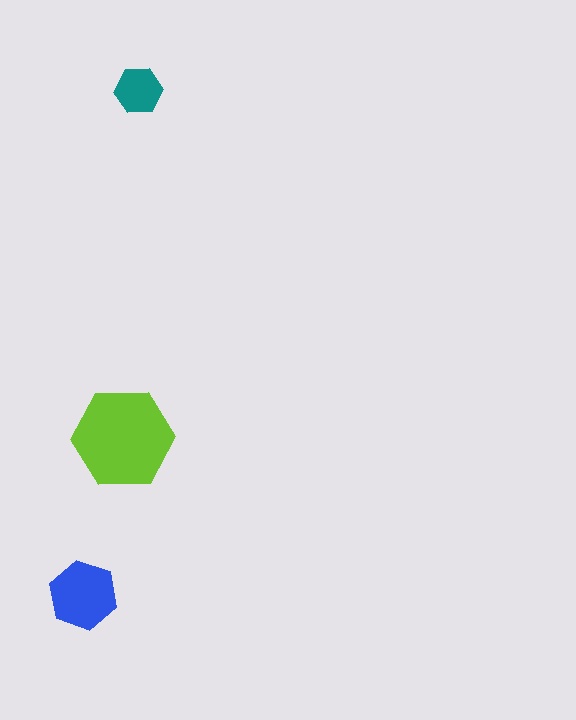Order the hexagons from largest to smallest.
the lime one, the blue one, the teal one.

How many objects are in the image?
There are 3 objects in the image.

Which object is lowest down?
The blue hexagon is bottommost.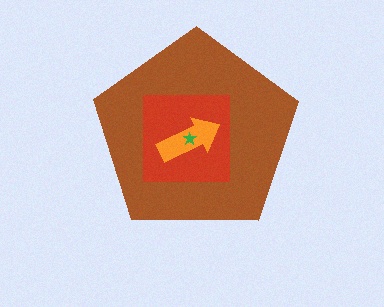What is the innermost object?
The green star.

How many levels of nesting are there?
4.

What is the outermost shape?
The brown pentagon.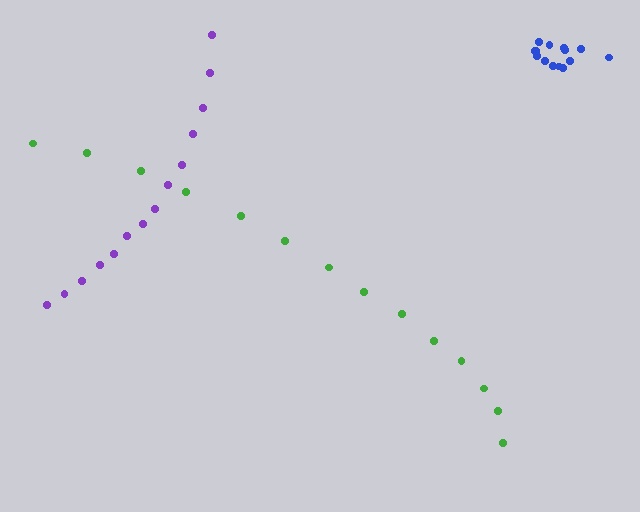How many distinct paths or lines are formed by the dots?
There are 3 distinct paths.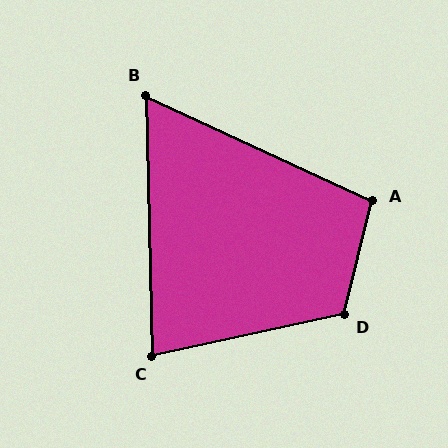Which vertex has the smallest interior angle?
B, at approximately 64 degrees.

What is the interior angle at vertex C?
Approximately 79 degrees (acute).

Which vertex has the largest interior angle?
D, at approximately 116 degrees.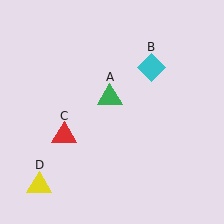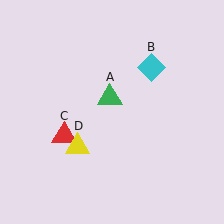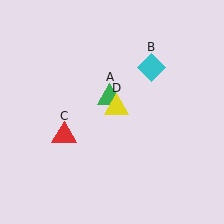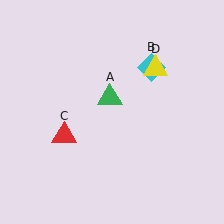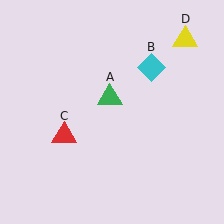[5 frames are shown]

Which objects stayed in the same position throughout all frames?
Green triangle (object A) and cyan diamond (object B) and red triangle (object C) remained stationary.